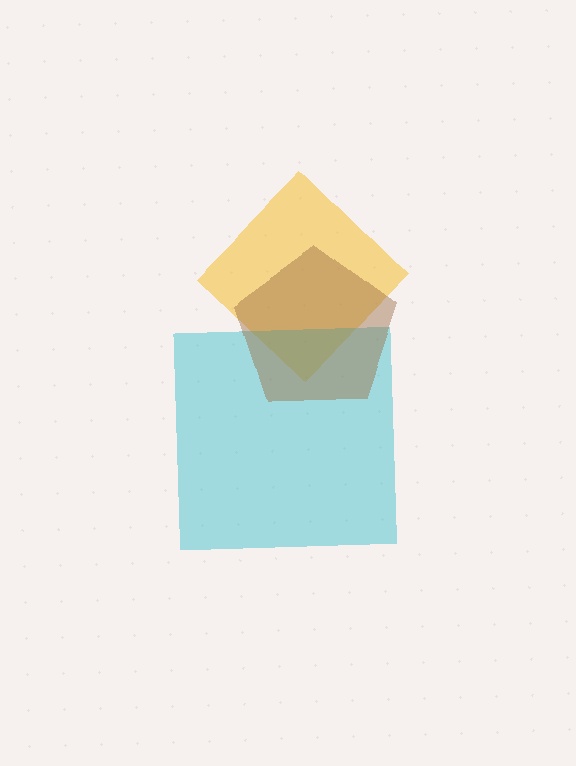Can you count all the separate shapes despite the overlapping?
Yes, there are 3 separate shapes.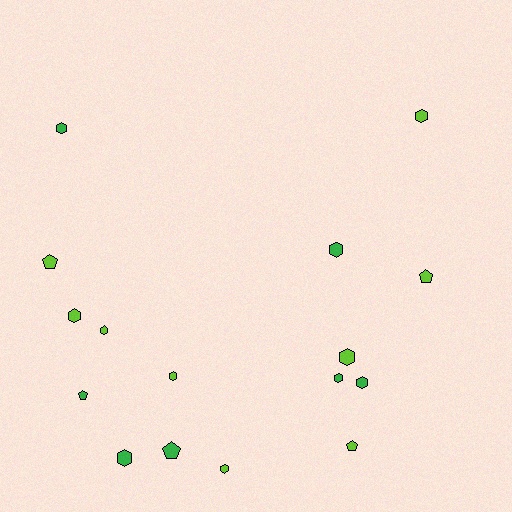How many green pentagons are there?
There are 2 green pentagons.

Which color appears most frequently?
Lime, with 9 objects.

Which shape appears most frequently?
Hexagon, with 11 objects.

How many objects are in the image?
There are 16 objects.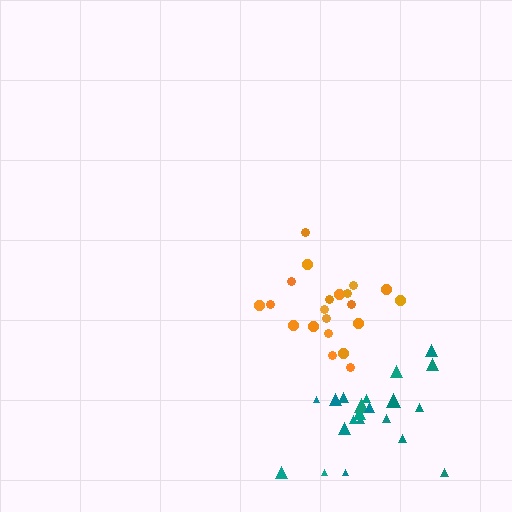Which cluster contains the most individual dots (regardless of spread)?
Teal (21).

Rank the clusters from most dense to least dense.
orange, teal.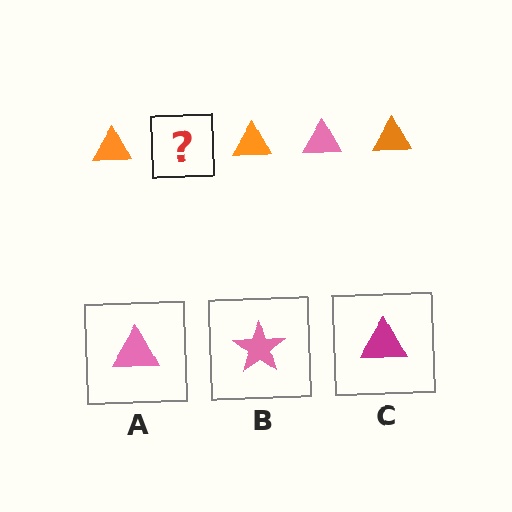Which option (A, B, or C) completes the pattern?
A.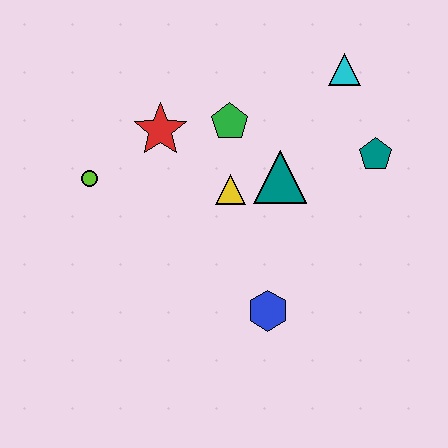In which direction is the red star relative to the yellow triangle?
The red star is to the left of the yellow triangle.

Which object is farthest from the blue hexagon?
The cyan triangle is farthest from the blue hexagon.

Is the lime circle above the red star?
No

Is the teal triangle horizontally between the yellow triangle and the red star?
No